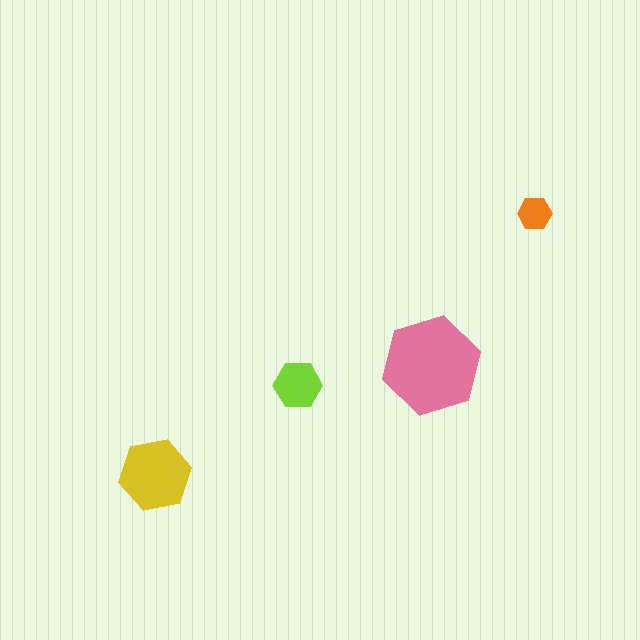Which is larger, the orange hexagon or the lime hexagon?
The lime one.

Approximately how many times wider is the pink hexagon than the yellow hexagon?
About 1.5 times wider.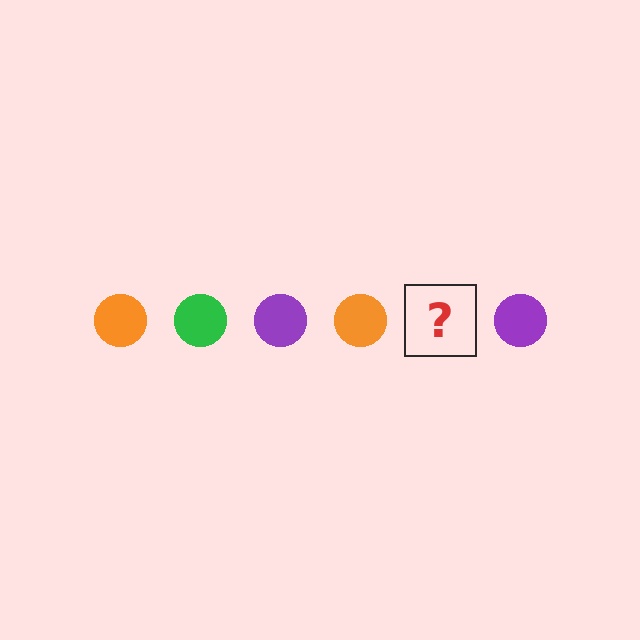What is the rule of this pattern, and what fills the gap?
The rule is that the pattern cycles through orange, green, purple circles. The gap should be filled with a green circle.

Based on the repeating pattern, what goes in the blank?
The blank should be a green circle.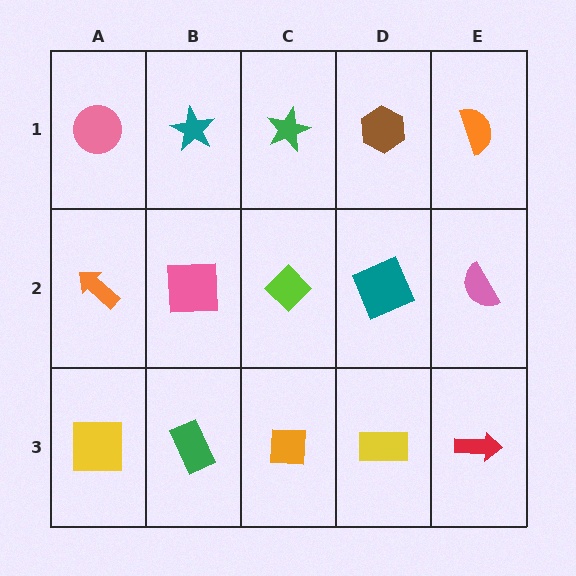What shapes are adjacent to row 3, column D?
A teal square (row 2, column D), an orange square (row 3, column C), a red arrow (row 3, column E).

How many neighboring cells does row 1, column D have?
3.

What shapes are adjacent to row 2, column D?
A brown hexagon (row 1, column D), a yellow rectangle (row 3, column D), a lime diamond (row 2, column C), a pink semicircle (row 2, column E).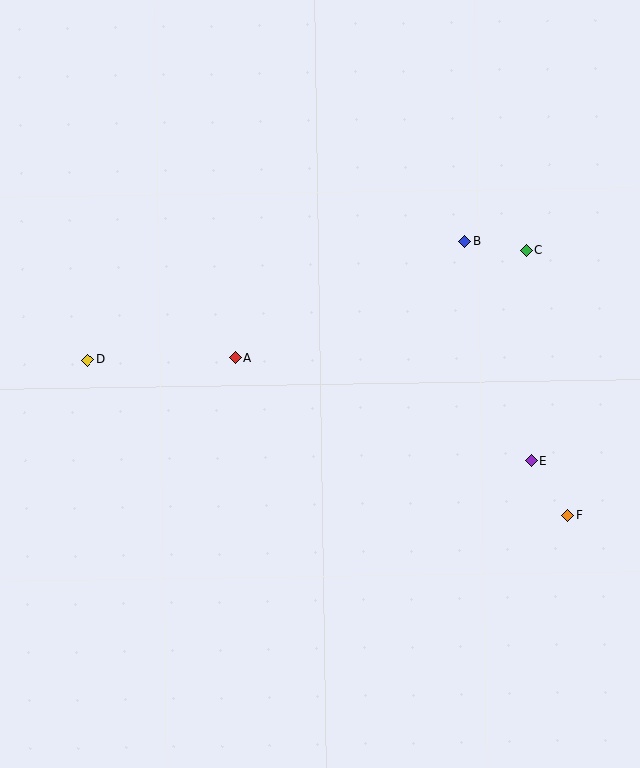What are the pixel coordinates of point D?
Point D is at (87, 360).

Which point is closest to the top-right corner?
Point C is closest to the top-right corner.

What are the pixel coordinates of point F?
Point F is at (568, 515).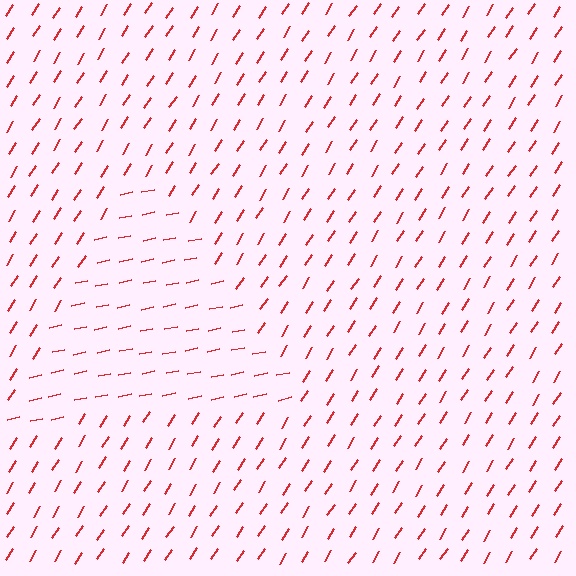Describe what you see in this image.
The image is filled with small red line segments. A triangle region in the image has lines oriented differently from the surrounding lines, creating a visible texture boundary.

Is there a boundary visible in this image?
Yes, there is a texture boundary formed by a change in line orientation.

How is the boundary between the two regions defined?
The boundary is defined purely by a change in line orientation (approximately 45 degrees difference). All lines are the same color and thickness.